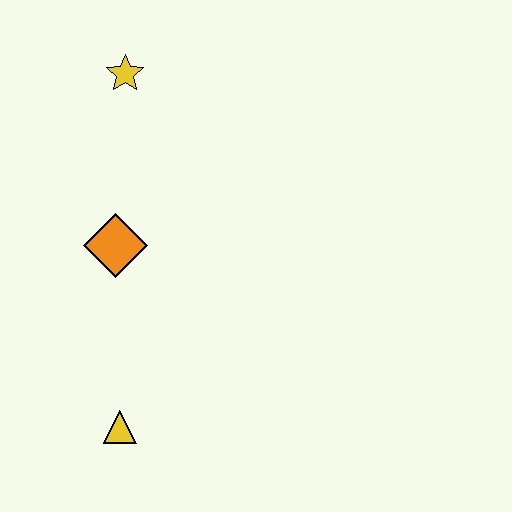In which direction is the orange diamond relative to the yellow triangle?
The orange diamond is above the yellow triangle.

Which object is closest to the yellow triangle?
The orange diamond is closest to the yellow triangle.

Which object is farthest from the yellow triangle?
The yellow star is farthest from the yellow triangle.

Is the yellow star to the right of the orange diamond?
Yes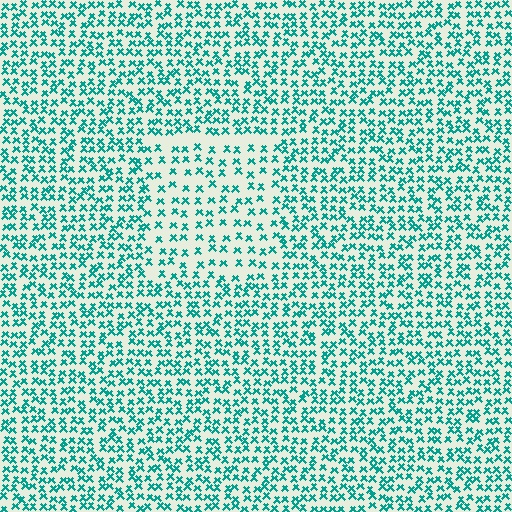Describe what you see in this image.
The image contains small teal elements arranged at two different densities. A rectangle-shaped region is visible where the elements are less densely packed than the surrounding area.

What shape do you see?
I see a rectangle.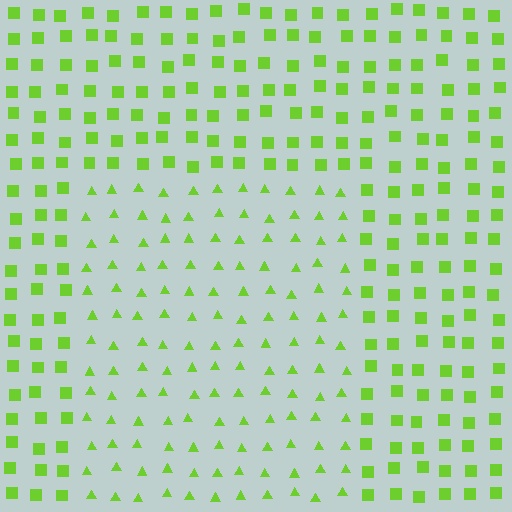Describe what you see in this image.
The image is filled with small lime elements arranged in a uniform grid. A rectangle-shaped region contains triangles, while the surrounding area contains squares. The boundary is defined purely by the change in element shape.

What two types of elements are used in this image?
The image uses triangles inside the rectangle region and squares outside it.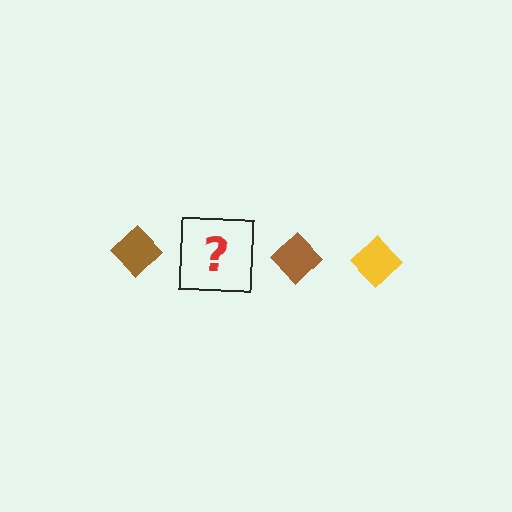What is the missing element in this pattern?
The missing element is a yellow diamond.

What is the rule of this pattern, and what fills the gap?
The rule is that the pattern cycles through brown, yellow diamonds. The gap should be filled with a yellow diamond.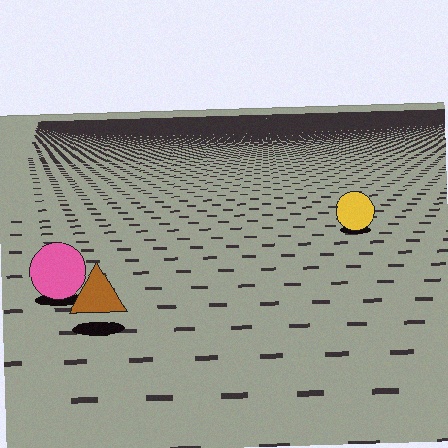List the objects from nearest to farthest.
From nearest to farthest: the brown triangle, the pink circle, the yellow circle.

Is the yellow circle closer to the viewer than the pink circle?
No. The pink circle is closer — you can tell from the texture gradient: the ground texture is coarser near it.